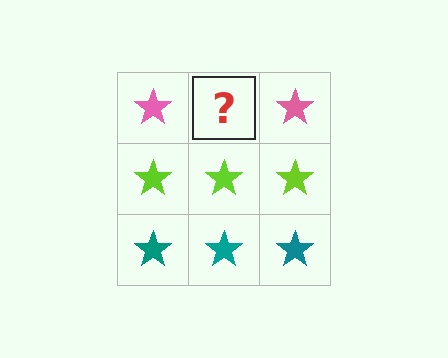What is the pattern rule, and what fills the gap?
The rule is that each row has a consistent color. The gap should be filled with a pink star.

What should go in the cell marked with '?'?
The missing cell should contain a pink star.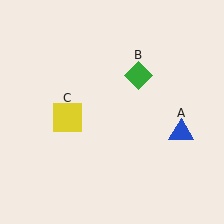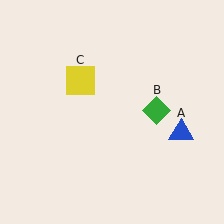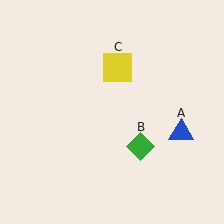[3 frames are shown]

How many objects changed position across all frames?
2 objects changed position: green diamond (object B), yellow square (object C).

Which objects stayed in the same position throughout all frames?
Blue triangle (object A) remained stationary.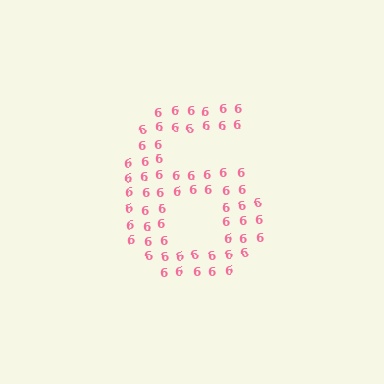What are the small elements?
The small elements are digit 6's.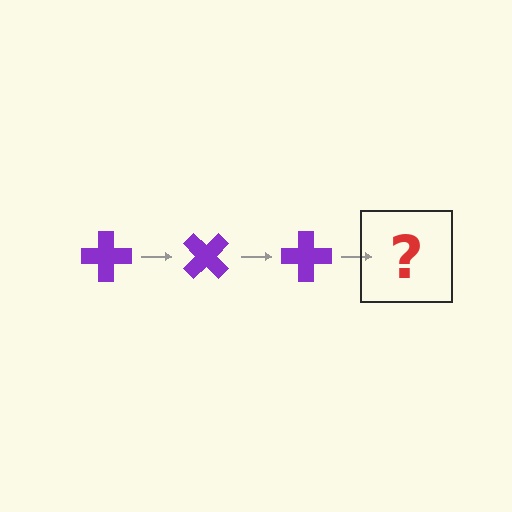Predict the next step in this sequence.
The next step is a purple cross rotated 135 degrees.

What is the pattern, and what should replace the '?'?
The pattern is that the cross rotates 45 degrees each step. The '?' should be a purple cross rotated 135 degrees.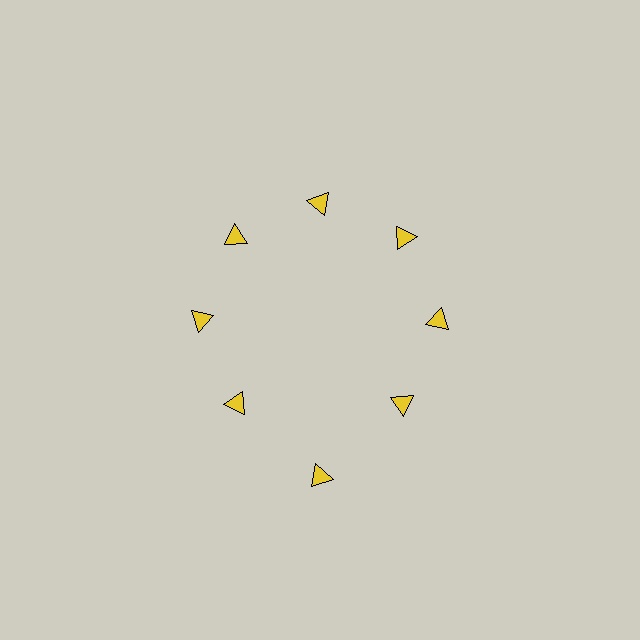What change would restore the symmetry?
The symmetry would be restored by moving it inward, back onto the ring so that all 8 triangles sit at equal angles and equal distance from the center.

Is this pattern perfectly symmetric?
No. The 8 yellow triangles are arranged in a ring, but one element near the 6 o'clock position is pushed outward from the center, breaking the 8-fold rotational symmetry.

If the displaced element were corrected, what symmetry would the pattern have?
It would have 8-fold rotational symmetry — the pattern would map onto itself every 45 degrees.